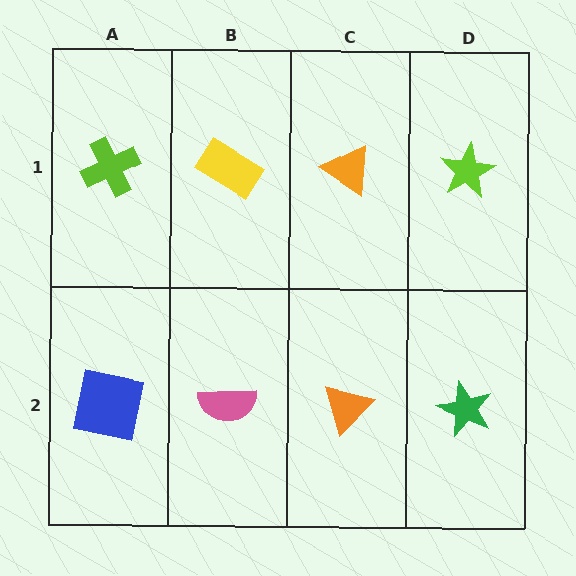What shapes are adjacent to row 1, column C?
An orange triangle (row 2, column C), a yellow rectangle (row 1, column B), a lime star (row 1, column D).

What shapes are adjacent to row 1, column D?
A green star (row 2, column D), an orange triangle (row 1, column C).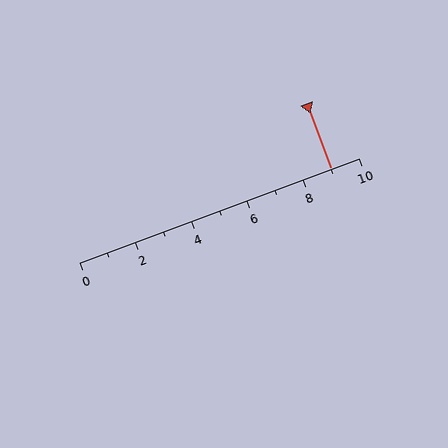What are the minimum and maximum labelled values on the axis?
The axis runs from 0 to 10.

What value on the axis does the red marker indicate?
The marker indicates approximately 9.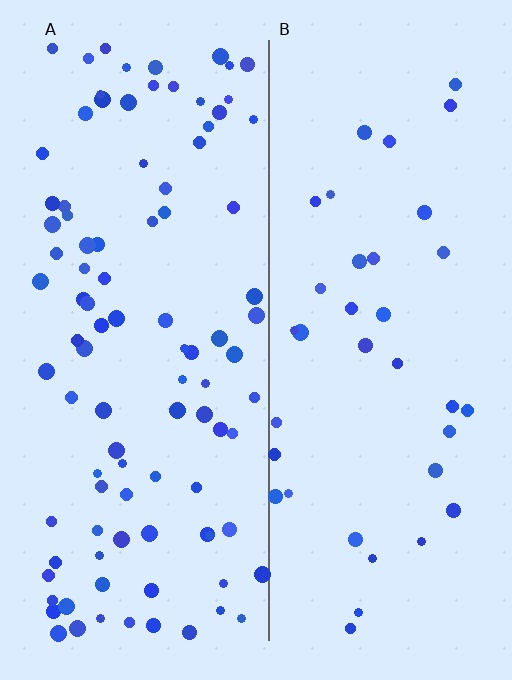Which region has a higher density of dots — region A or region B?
A (the left).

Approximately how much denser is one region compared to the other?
Approximately 2.6× — region A over region B.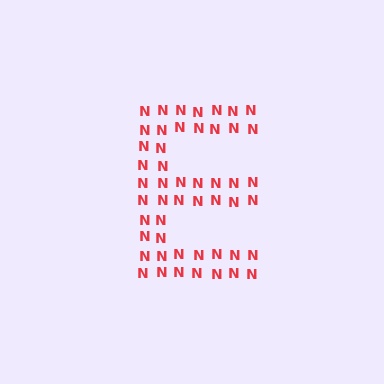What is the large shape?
The large shape is the letter E.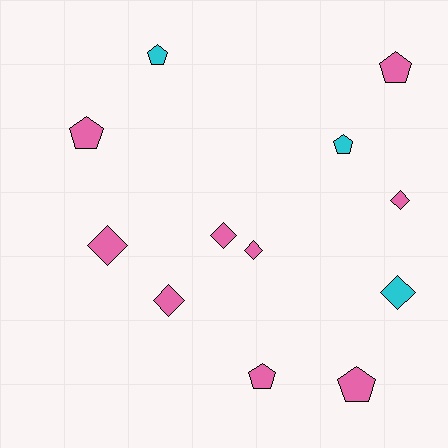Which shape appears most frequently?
Pentagon, with 6 objects.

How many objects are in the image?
There are 12 objects.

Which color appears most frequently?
Pink, with 9 objects.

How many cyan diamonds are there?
There is 1 cyan diamond.